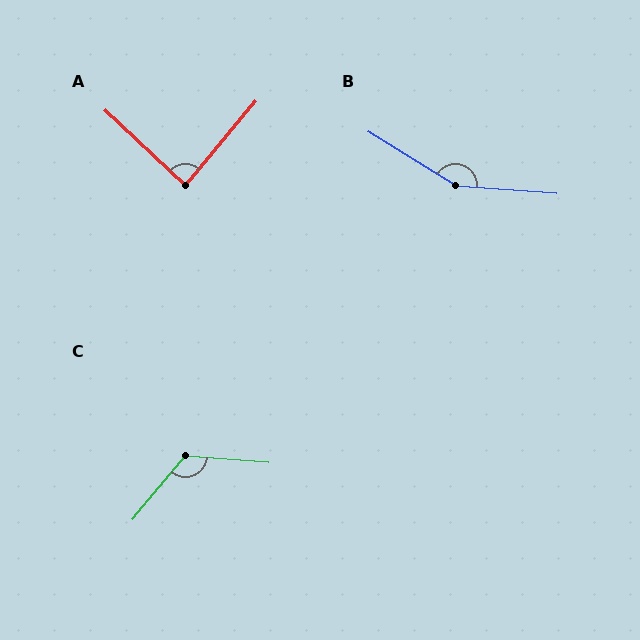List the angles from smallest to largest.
A (87°), C (125°), B (153°).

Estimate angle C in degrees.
Approximately 125 degrees.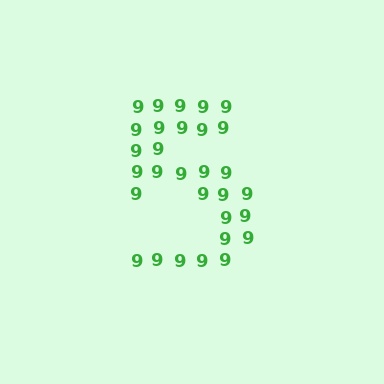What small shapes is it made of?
It is made of small digit 9's.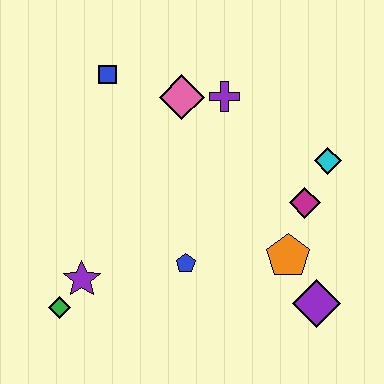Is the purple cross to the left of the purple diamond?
Yes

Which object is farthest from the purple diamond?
The blue square is farthest from the purple diamond.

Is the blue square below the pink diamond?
No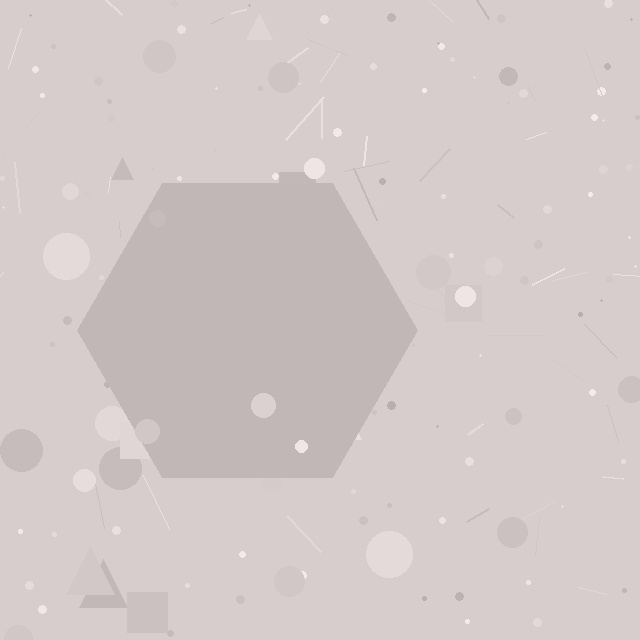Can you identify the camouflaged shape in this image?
The camouflaged shape is a hexagon.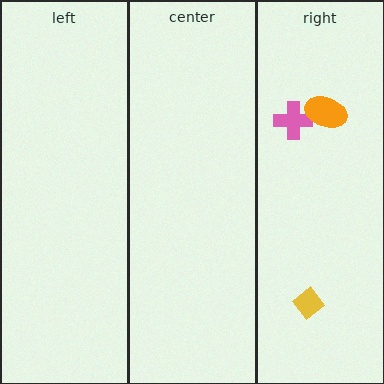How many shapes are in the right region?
3.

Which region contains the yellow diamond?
The right region.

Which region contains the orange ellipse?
The right region.